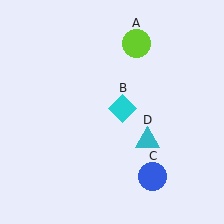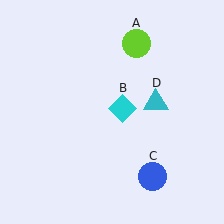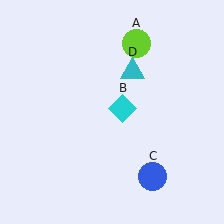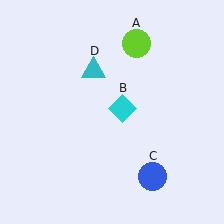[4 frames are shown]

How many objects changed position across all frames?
1 object changed position: cyan triangle (object D).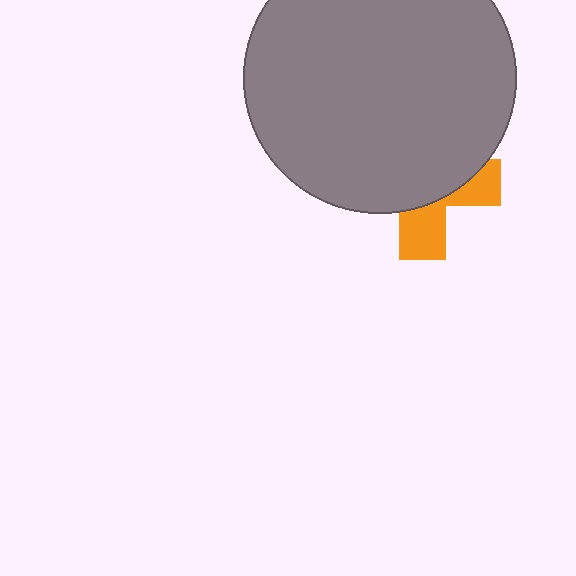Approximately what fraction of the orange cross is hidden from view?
Roughly 67% of the orange cross is hidden behind the gray circle.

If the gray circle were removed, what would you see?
You would see the complete orange cross.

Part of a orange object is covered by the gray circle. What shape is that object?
It is a cross.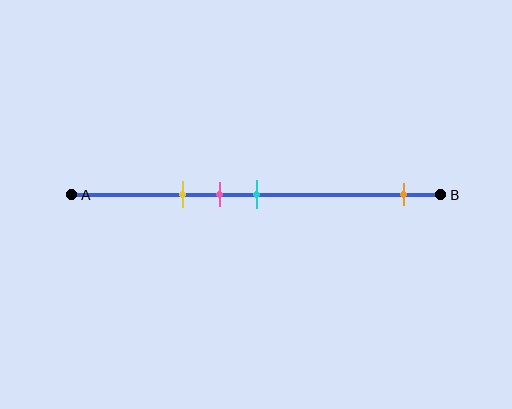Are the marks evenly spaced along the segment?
No, the marks are not evenly spaced.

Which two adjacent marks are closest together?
The pink and cyan marks are the closest adjacent pair.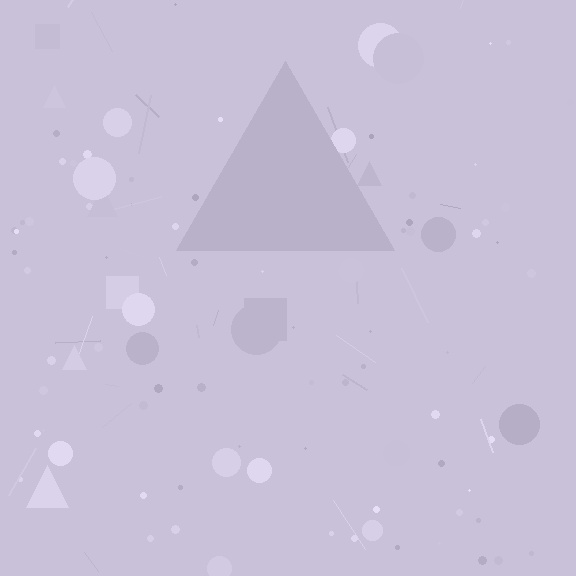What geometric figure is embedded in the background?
A triangle is embedded in the background.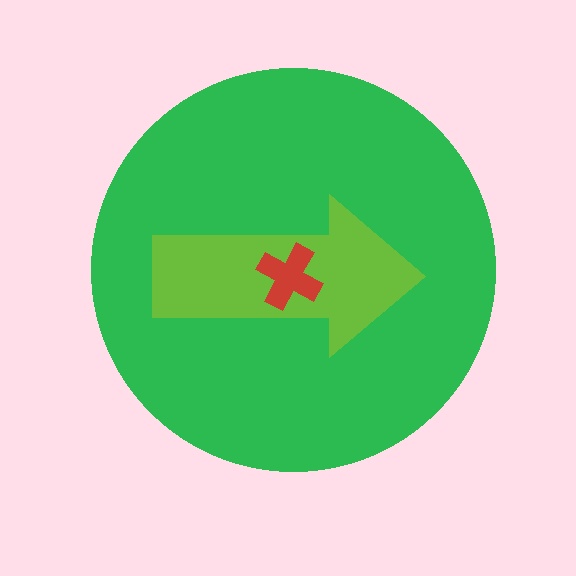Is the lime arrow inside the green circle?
Yes.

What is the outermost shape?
The green circle.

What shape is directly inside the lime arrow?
The red cross.